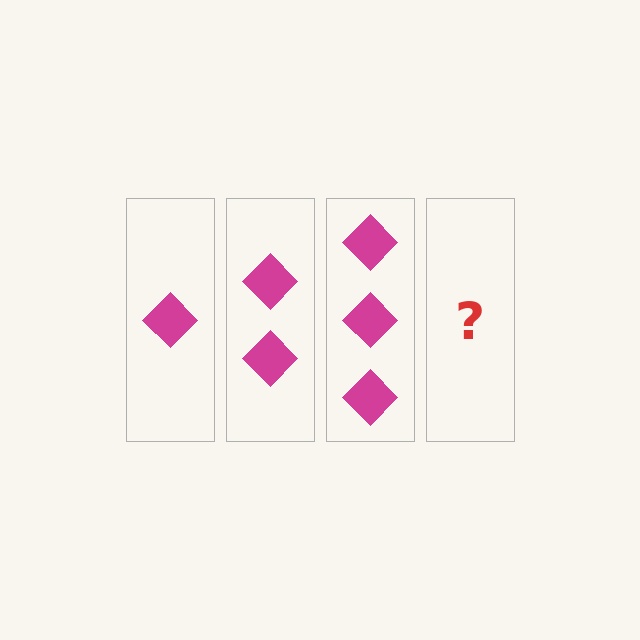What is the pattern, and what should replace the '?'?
The pattern is that each step adds one more diamond. The '?' should be 4 diamonds.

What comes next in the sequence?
The next element should be 4 diamonds.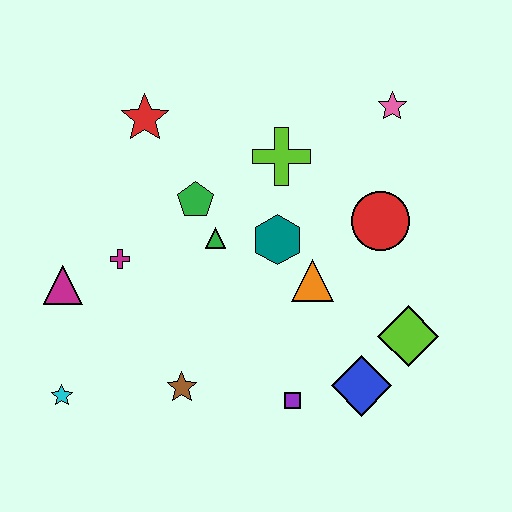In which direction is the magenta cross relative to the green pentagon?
The magenta cross is to the left of the green pentagon.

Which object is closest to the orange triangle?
The teal hexagon is closest to the orange triangle.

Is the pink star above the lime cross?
Yes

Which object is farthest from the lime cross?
The cyan star is farthest from the lime cross.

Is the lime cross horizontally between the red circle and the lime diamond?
No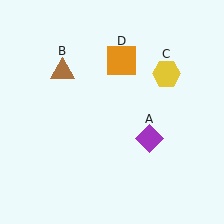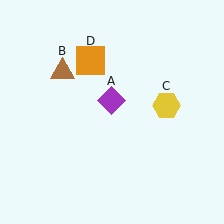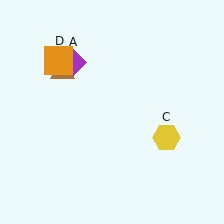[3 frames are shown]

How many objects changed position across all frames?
3 objects changed position: purple diamond (object A), yellow hexagon (object C), orange square (object D).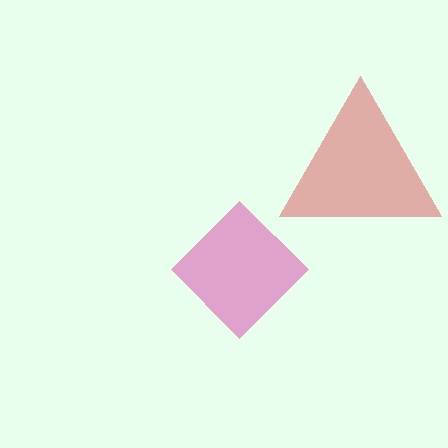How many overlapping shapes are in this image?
There are 2 overlapping shapes in the image.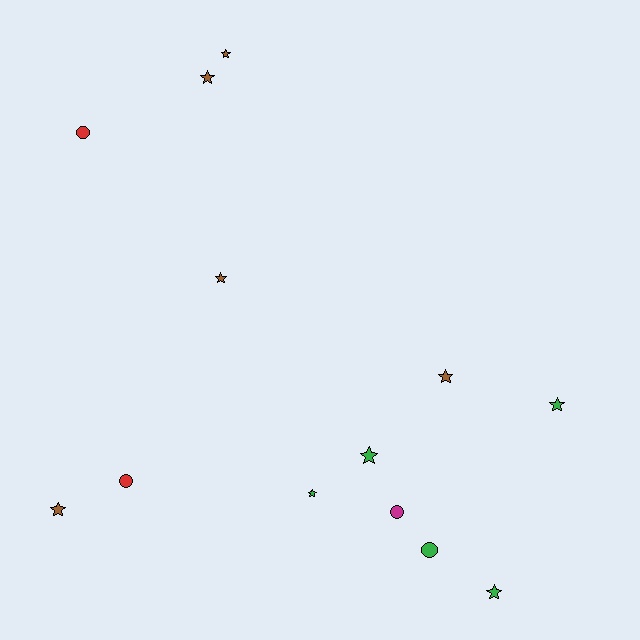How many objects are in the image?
There are 13 objects.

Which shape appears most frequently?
Star, with 9 objects.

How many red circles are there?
There are 2 red circles.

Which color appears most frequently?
Brown, with 5 objects.